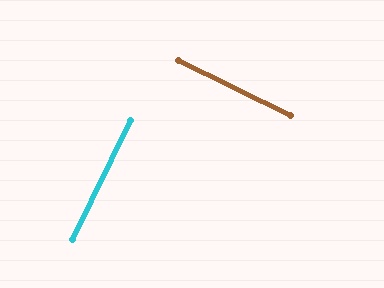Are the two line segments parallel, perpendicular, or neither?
Perpendicular — they meet at approximately 90°.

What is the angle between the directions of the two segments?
Approximately 90 degrees.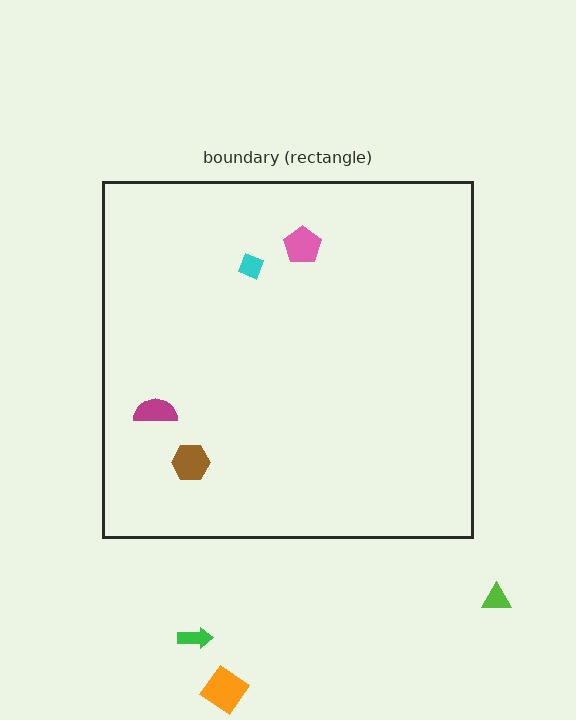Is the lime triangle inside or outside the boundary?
Outside.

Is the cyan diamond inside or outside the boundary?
Inside.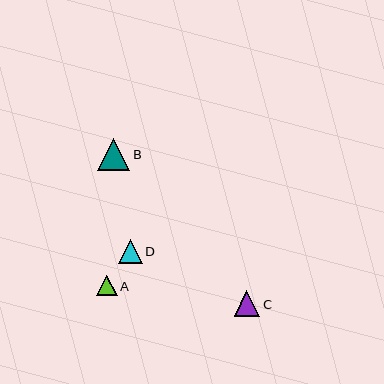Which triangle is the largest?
Triangle B is the largest with a size of approximately 32 pixels.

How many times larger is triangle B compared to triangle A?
Triangle B is approximately 1.6 times the size of triangle A.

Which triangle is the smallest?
Triangle A is the smallest with a size of approximately 20 pixels.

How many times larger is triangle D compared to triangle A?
Triangle D is approximately 1.2 times the size of triangle A.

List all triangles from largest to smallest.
From largest to smallest: B, C, D, A.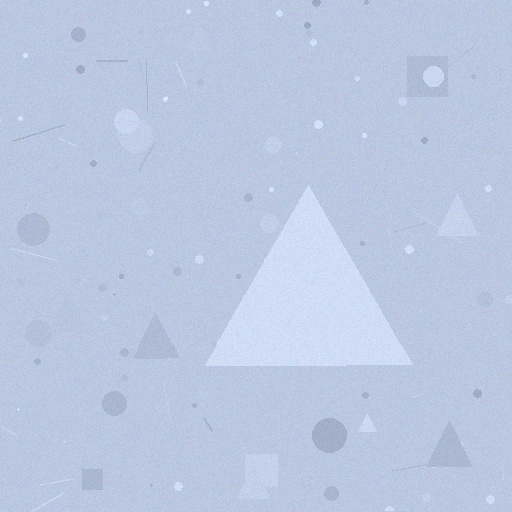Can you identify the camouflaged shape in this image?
The camouflaged shape is a triangle.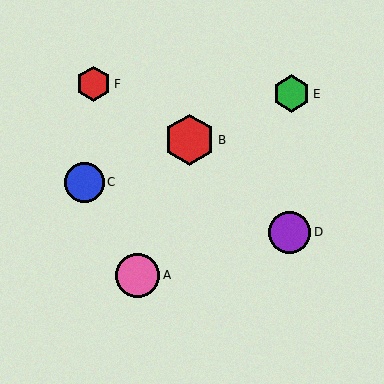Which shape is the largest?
The red hexagon (labeled B) is the largest.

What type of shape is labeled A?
Shape A is a pink circle.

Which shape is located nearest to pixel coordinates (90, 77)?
The red hexagon (labeled F) at (94, 84) is nearest to that location.